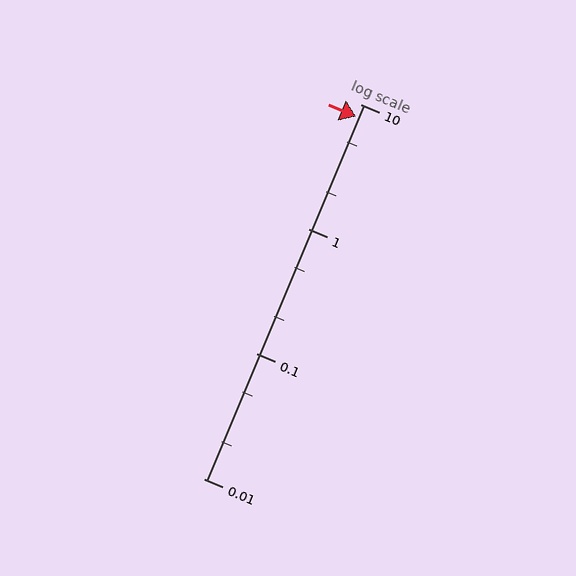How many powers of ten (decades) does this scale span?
The scale spans 3 decades, from 0.01 to 10.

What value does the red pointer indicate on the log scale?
The pointer indicates approximately 7.9.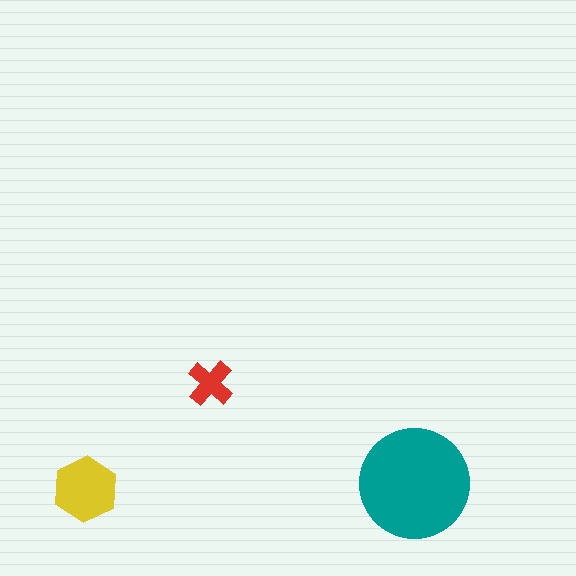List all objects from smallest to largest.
The red cross, the yellow hexagon, the teal circle.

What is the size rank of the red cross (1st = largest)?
3rd.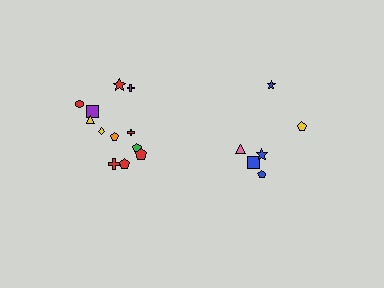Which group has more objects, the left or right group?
The left group.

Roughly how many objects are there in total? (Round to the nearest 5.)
Roughly 20 objects in total.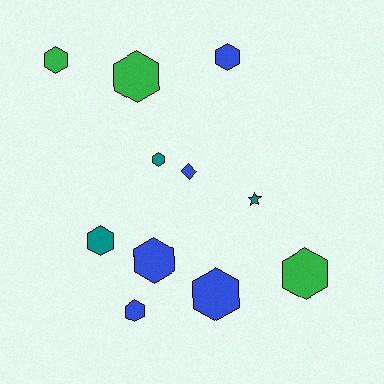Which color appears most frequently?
Blue, with 5 objects.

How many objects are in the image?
There are 11 objects.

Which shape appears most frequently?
Hexagon, with 9 objects.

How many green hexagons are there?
There are 3 green hexagons.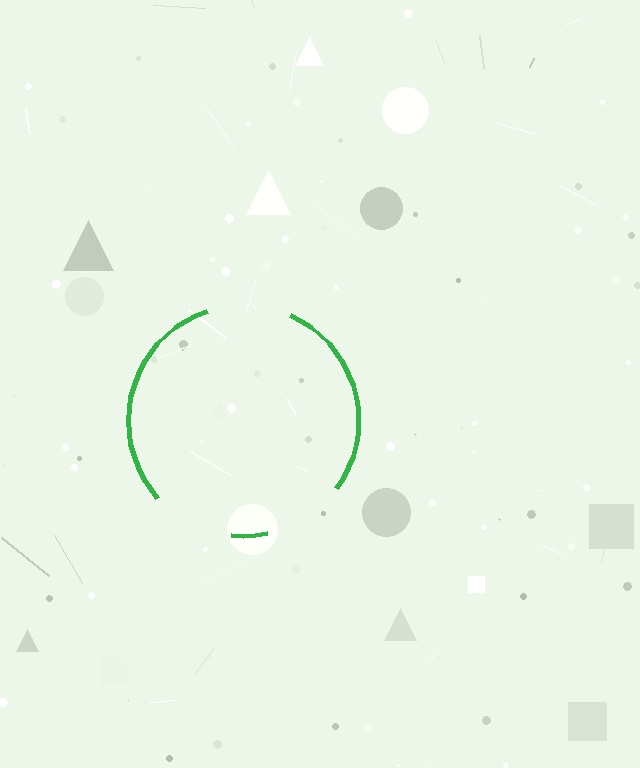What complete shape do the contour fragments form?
The contour fragments form a circle.